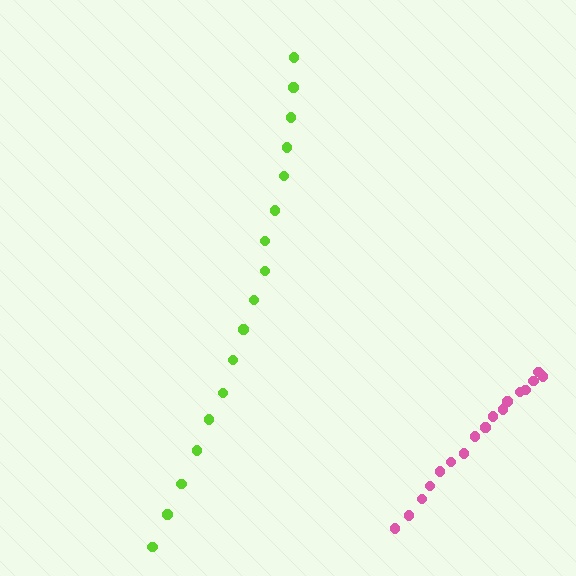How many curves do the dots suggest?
There are 2 distinct paths.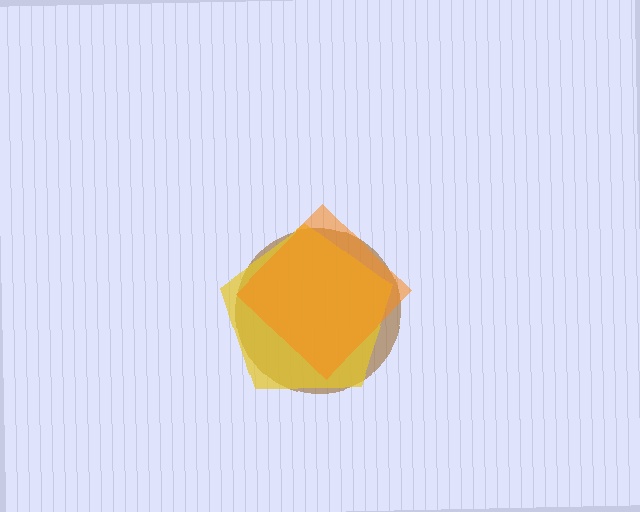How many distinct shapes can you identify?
There are 3 distinct shapes: a brown circle, a yellow pentagon, an orange diamond.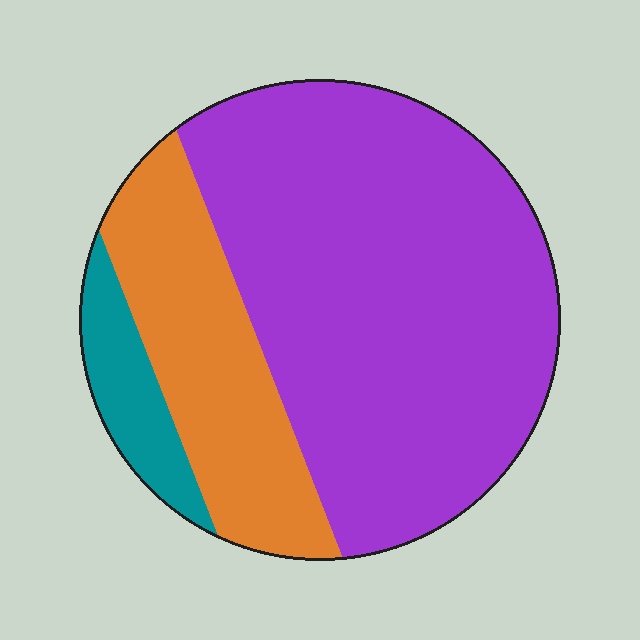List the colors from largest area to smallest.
From largest to smallest: purple, orange, teal.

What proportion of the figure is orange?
Orange takes up between a sixth and a third of the figure.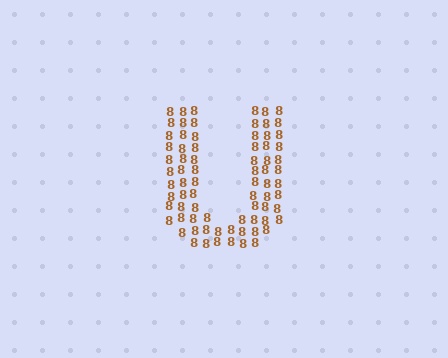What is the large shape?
The large shape is the letter U.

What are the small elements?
The small elements are digit 8's.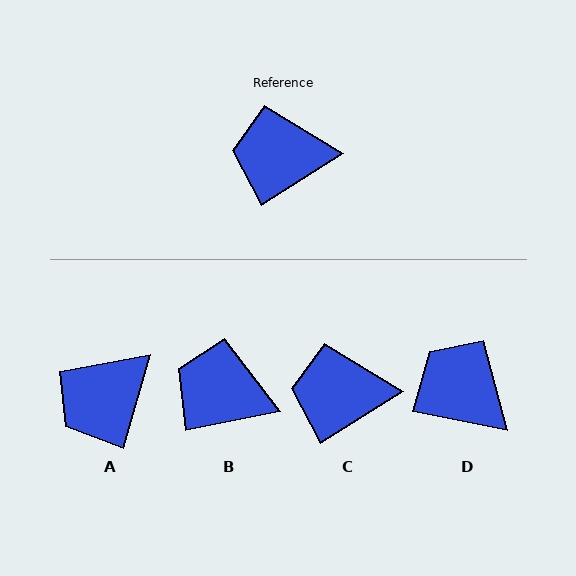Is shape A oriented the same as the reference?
No, it is off by about 42 degrees.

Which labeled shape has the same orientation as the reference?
C.